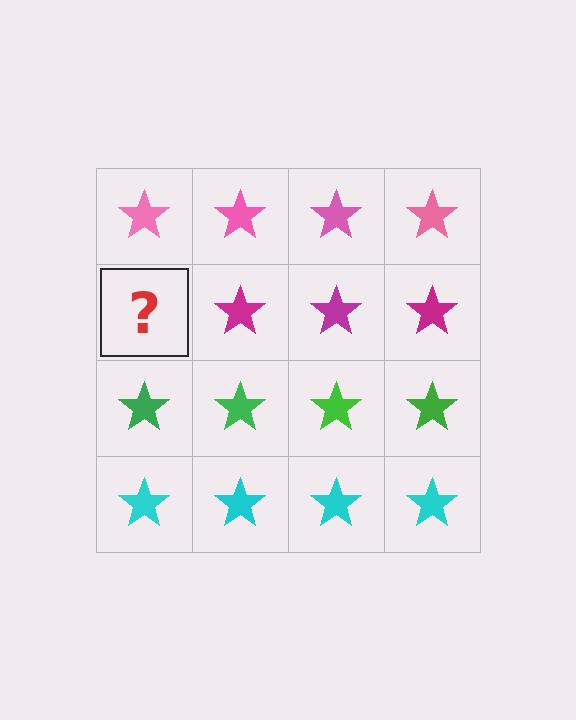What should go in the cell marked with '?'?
The missing cell should contain a magenta star.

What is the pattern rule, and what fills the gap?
The rule is that each row has a consistent color. The gap should be filled with a magenta star.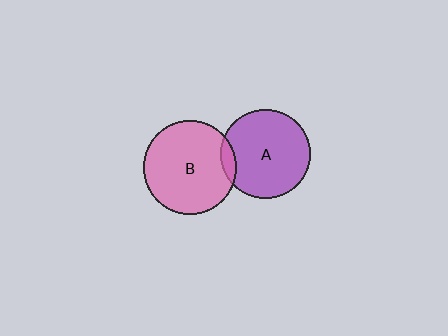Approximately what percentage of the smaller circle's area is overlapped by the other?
Approximately 10%.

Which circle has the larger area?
Circle B (pink).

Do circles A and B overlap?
Yes.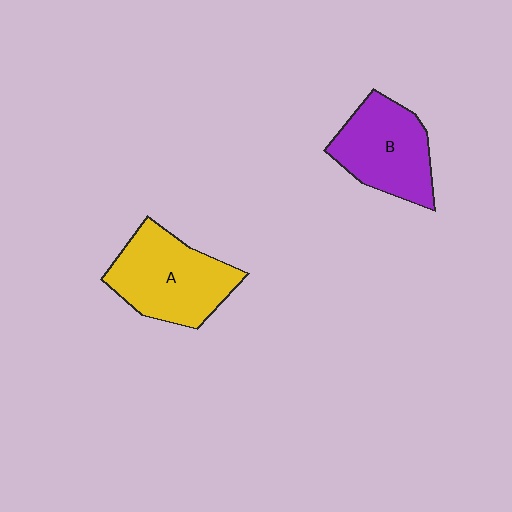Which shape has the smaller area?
Shape B (purple).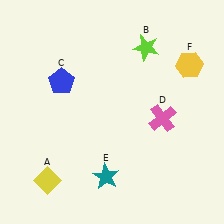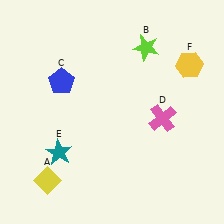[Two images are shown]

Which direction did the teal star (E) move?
The teal star (E) moved left.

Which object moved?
The teal star (E) moved left.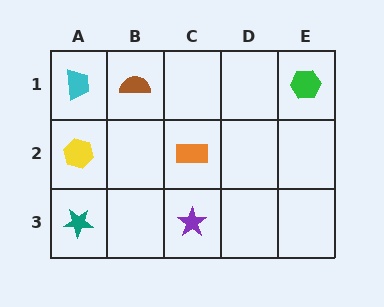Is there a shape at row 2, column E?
No, that cell is empty.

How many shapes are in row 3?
2 shapes.